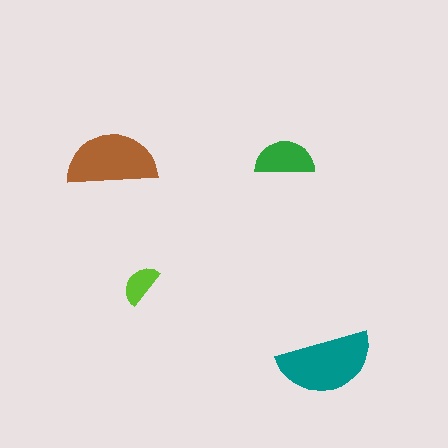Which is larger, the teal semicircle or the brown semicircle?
The teal one.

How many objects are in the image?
There are 4 objects in the image.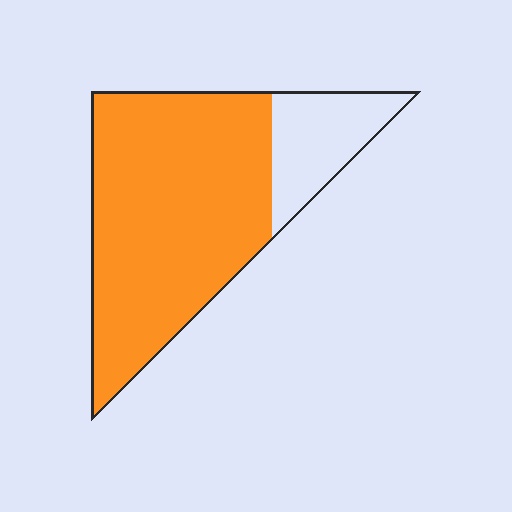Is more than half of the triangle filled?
Yes.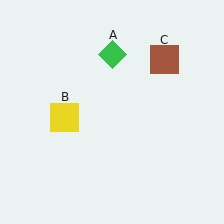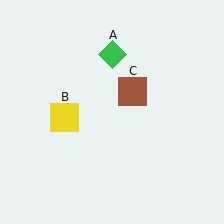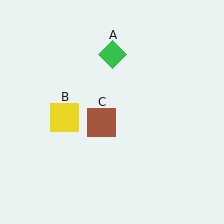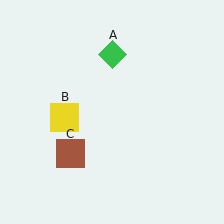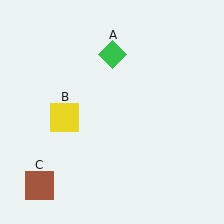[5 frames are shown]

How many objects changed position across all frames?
1 object changed position: brown square (object C).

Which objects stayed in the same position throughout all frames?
Green diamond (object A) and yellow square (object B) remained stationary.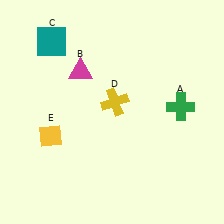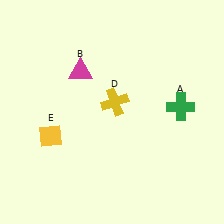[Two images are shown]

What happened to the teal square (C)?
The teal square (C) was removed in Image 2. It was in the top-left area of Image 1.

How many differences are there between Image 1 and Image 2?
There is 1 difference between the two images.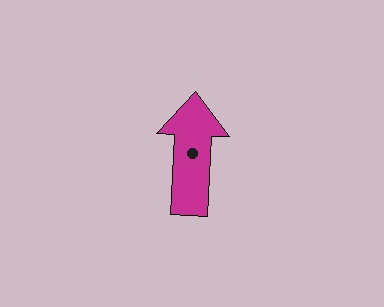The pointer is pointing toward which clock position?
Roughly 12 o'clock.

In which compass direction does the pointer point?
North.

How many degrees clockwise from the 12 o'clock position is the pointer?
Approximately 3 degrees.